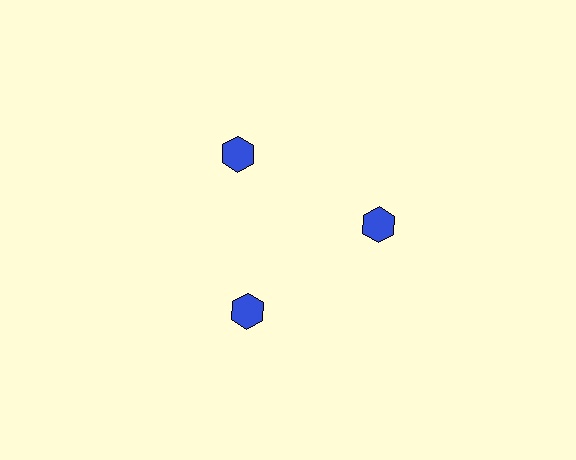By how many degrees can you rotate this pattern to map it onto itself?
The pattern maps onto itself every 120 degrees of rotation.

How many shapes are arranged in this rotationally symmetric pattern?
There are 3 shapes, arranged in 3 groups of 1.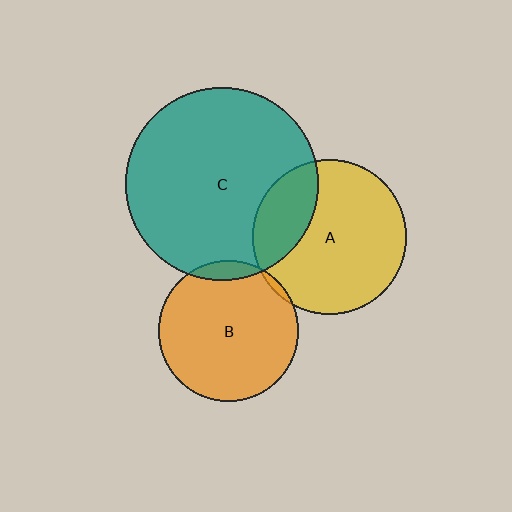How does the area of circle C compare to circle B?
Approximately 1.9 times.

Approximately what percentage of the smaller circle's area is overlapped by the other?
Approximately 5%.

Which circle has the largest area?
Circle C (teal).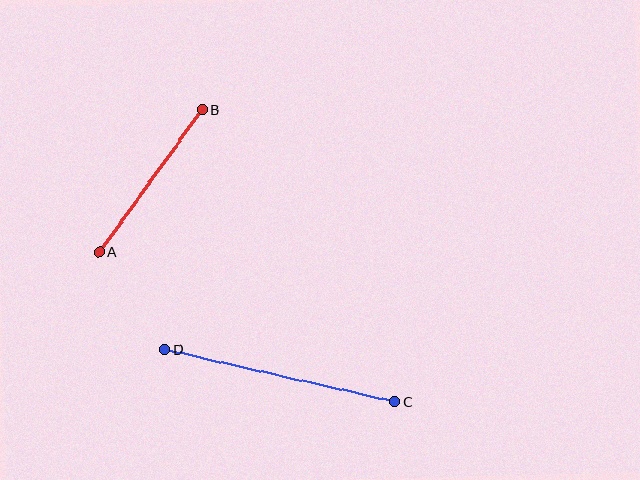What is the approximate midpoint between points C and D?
The midpoint is at approximately (280, 376) pixels.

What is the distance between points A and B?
The distance is approximately 175 pixels.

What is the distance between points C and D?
The distance is approximately 236 pixels.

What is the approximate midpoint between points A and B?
The midpoint is at approximately (151, 181) pixels.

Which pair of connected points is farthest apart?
Points C and D are farthest apart.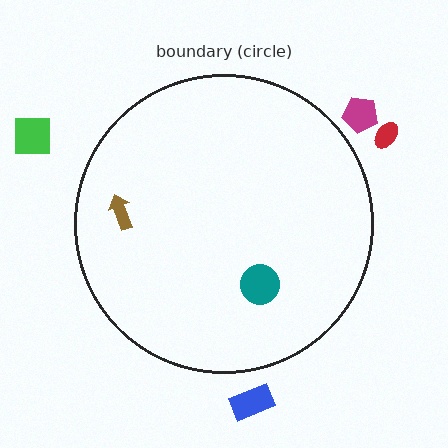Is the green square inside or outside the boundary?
Outside.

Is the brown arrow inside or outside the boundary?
Inside.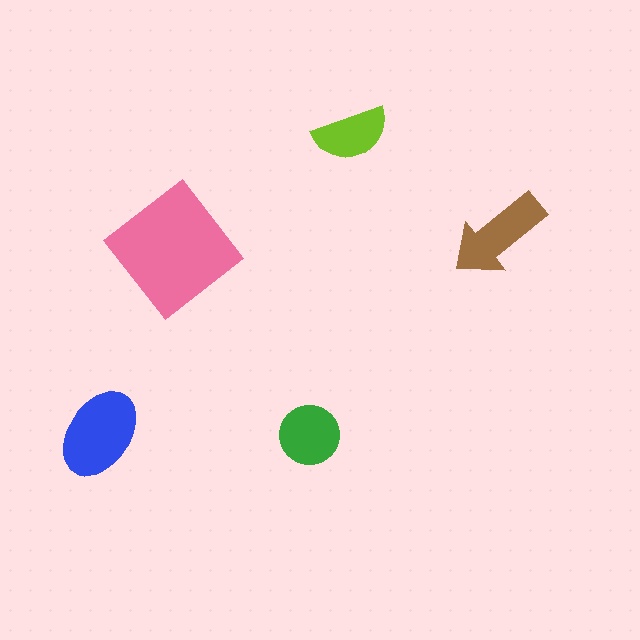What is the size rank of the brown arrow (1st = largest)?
3rd.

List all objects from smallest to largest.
The lime semicircle, the green circle, the brown arrow, the blue ellipse, the pink diamond.